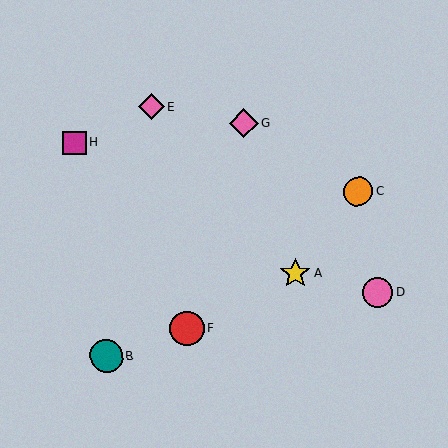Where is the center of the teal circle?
The center of the teal circle is at (106, 356).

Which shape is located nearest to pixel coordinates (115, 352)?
The teal circle (labeled B) at (106, 356) is nearest to that location.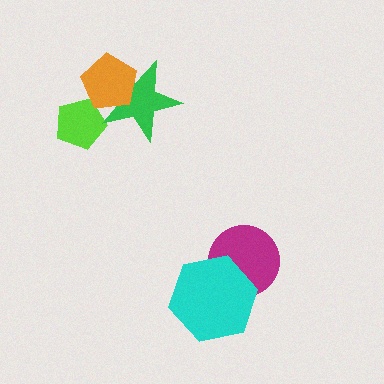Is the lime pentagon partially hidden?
Yes, it is partially covered by another shape.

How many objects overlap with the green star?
1 object overlaps with the green star.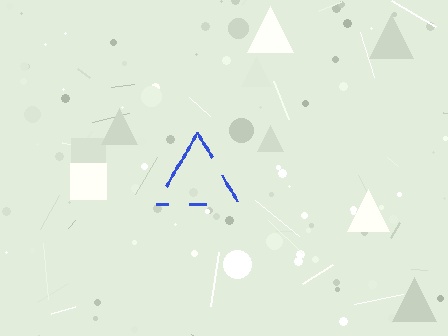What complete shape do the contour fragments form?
The contour fragments form a triangle.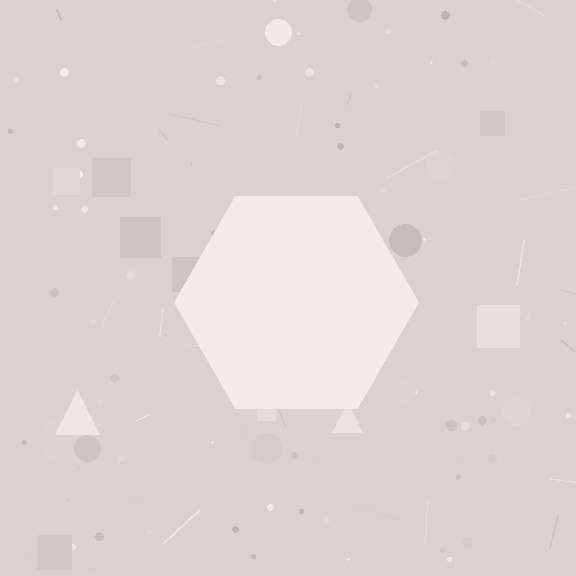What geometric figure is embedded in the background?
A hexagon is embedded in the background.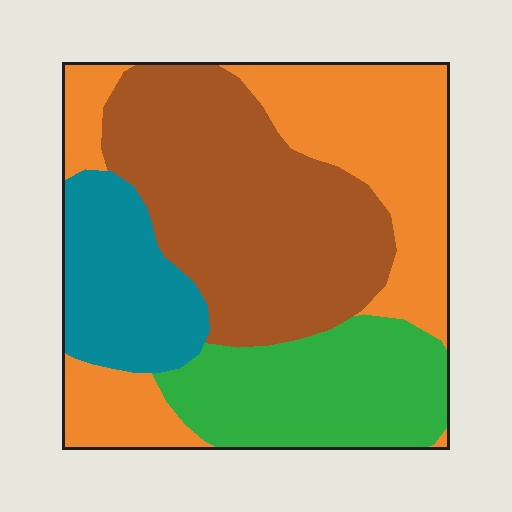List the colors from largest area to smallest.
From largest to smallest: brown, orange, green, teal.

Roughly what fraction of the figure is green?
Green covers about 20% of the figure.